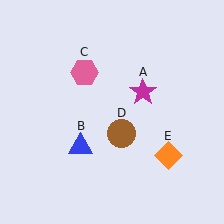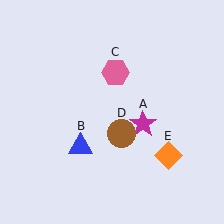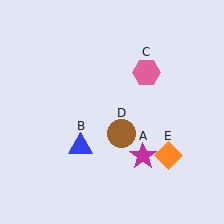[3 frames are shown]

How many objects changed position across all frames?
2 objects changed position: magenta star (object A), pink hexagon (object C).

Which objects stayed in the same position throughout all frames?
Blue triangle (object B) and brown circle (object D) and orange diamond (object E) remained stationary.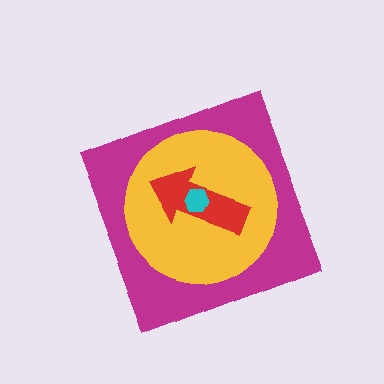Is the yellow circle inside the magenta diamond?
Yes.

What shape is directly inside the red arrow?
The cyan hexagon.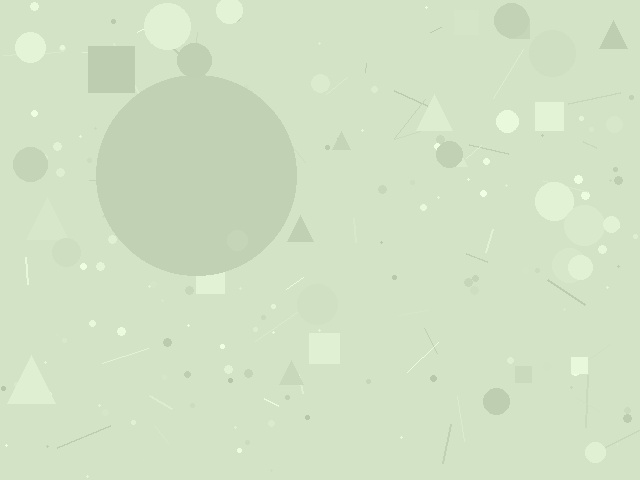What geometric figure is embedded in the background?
A circle is embedded in the background.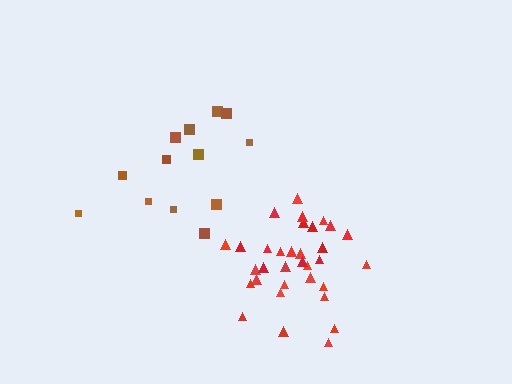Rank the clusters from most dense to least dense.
red, brown.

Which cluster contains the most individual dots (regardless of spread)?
Red (33).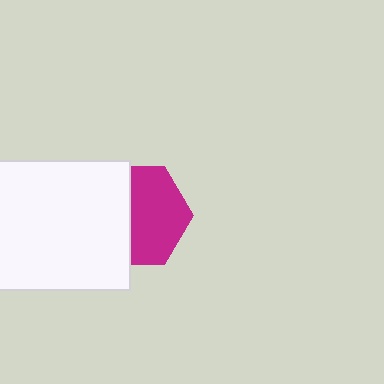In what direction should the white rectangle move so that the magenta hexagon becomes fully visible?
The white rectangle should move left. That is the shortest direction to clear the overlap and leave the magenta hexagon fully visible.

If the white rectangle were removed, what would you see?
You would see the complete magenta hexagon.